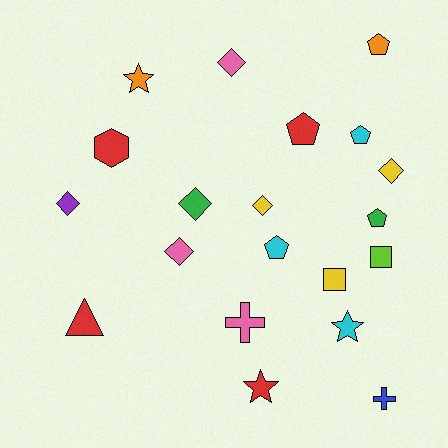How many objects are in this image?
There are 20 objects.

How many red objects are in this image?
There are 4 red objects.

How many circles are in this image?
There are no circles.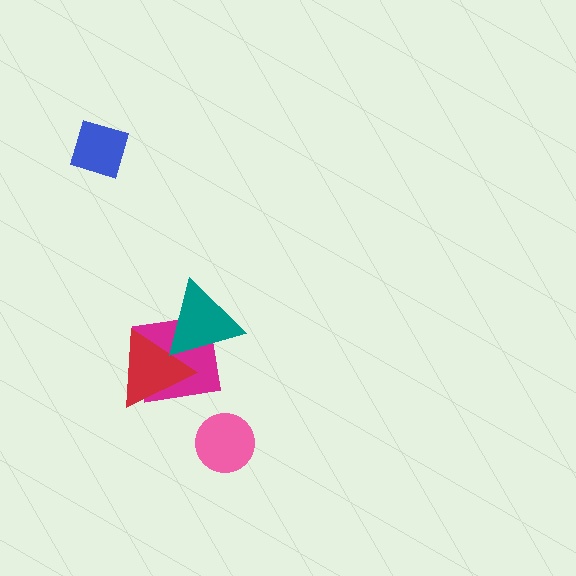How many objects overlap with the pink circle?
0 objects overlap with the pink circle.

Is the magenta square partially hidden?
Yes, it is partially covered by another shape.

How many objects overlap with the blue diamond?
0 objects overlap with the blue diamond.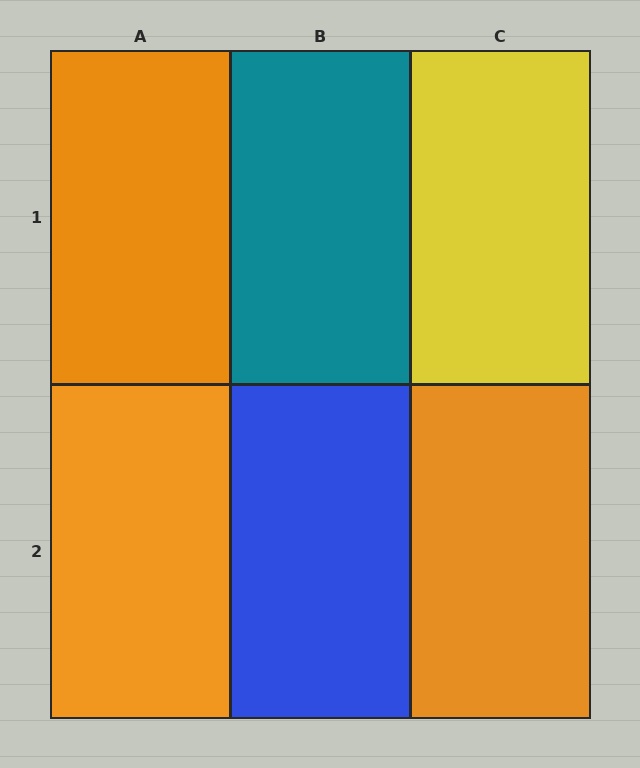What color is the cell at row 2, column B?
Blue.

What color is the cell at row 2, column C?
Orange.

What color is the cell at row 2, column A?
Orange.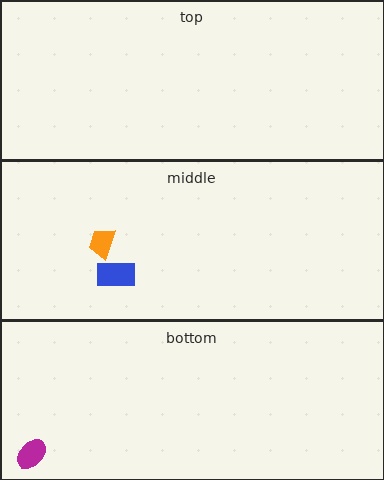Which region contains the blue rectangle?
The middle region.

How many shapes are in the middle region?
2.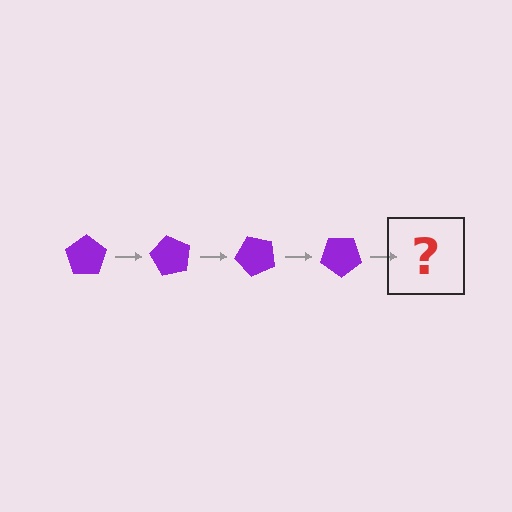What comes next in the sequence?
The next element should be a purple pentagon rotated 240 degrees.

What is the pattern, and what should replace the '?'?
The pattern is that the pentagon rotates 60 degrees each step. The '?' should be a purple pentagon rotated 240 degrees.